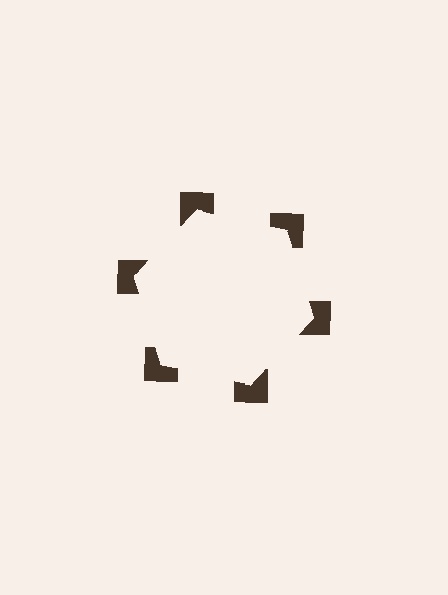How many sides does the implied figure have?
6 sides.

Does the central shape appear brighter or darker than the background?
It typically appears slightly brighter than the background, even though no actual brightness change is drawn.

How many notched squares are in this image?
There are 6 — one at each vertex of the illusory hexagon.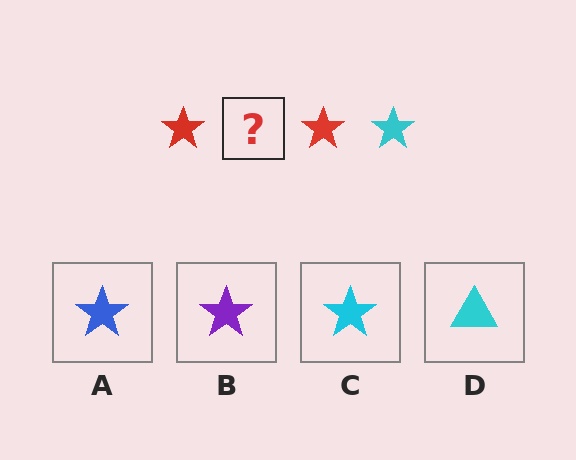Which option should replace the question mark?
Option C.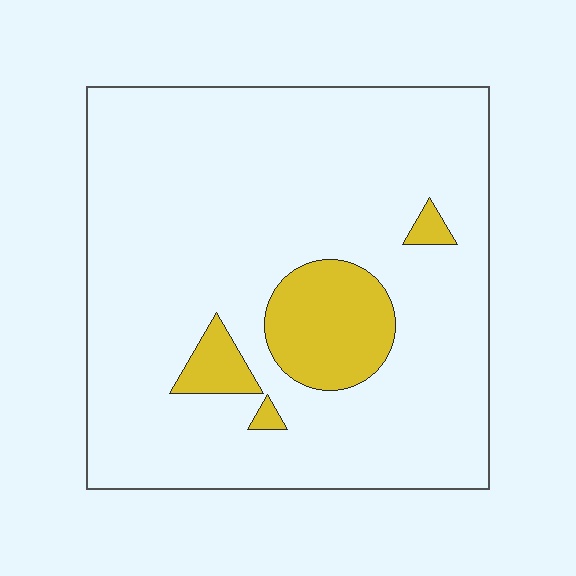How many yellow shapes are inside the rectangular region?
4.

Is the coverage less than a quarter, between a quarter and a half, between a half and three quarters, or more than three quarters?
Less than a quarter.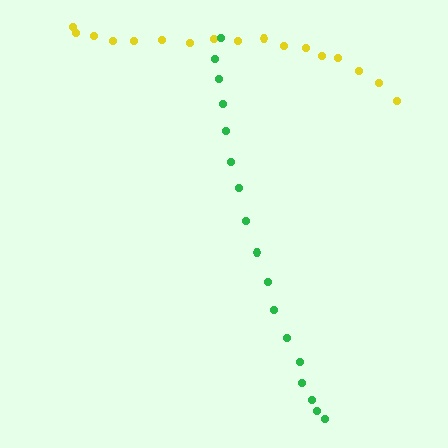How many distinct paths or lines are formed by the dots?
There are 2 distinct paths.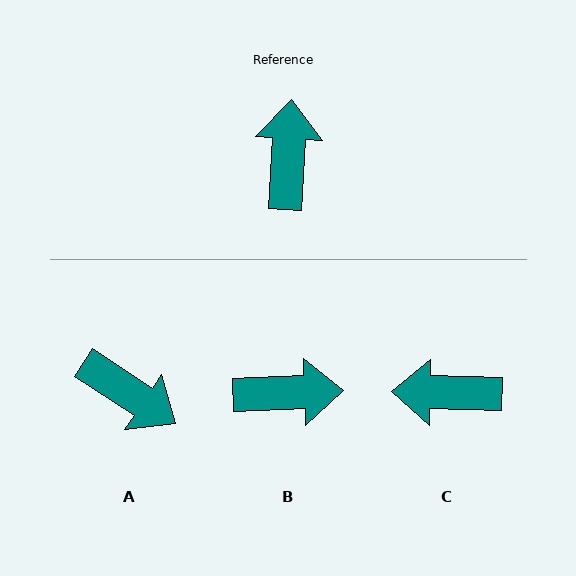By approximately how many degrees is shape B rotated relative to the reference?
Approximately 84 degrees clockwise.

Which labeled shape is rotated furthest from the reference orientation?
A, about 120 degrees away.